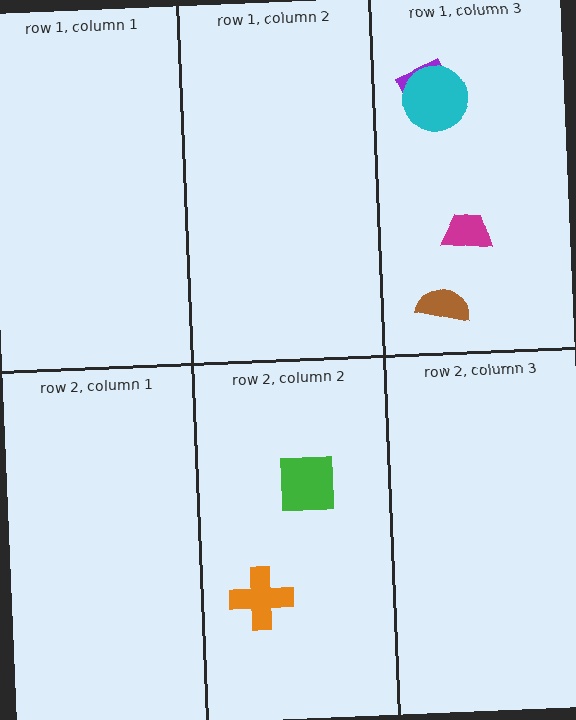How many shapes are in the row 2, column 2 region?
2.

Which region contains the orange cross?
The row 2, column 2 region.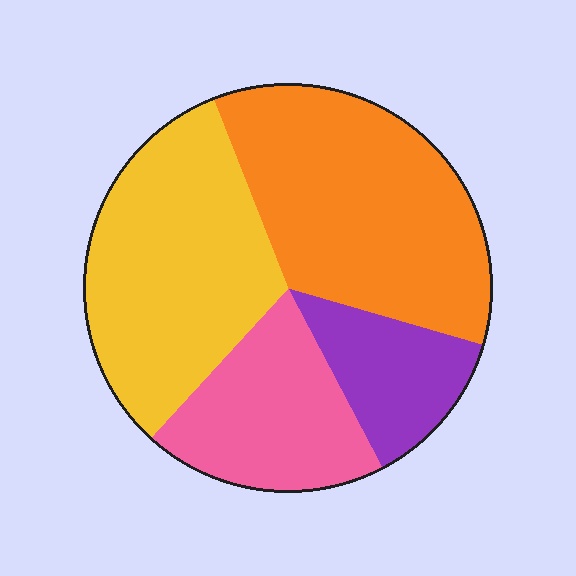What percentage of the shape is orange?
Orange takes up between a quarter and a half of the shape.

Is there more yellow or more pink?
Yellow.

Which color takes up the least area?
Purple, at roughly 15%.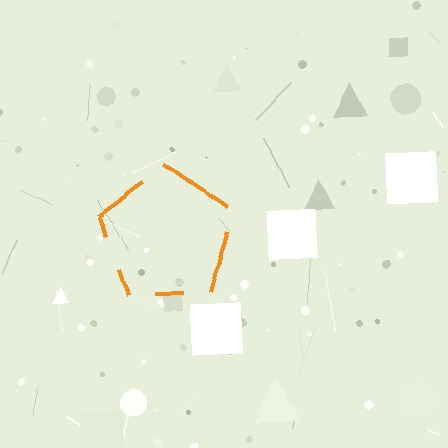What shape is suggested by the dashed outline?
The dashed outline suggests a pentagon.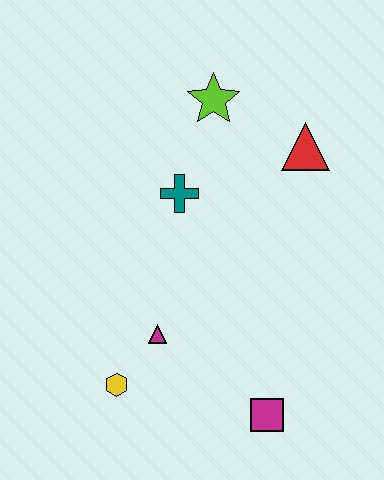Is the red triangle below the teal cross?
No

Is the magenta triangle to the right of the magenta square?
No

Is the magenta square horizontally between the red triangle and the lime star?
Yes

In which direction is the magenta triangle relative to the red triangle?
The magenta triangle is below the red triangle.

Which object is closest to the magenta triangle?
The yellow hexagon is closest to the magenta triangle.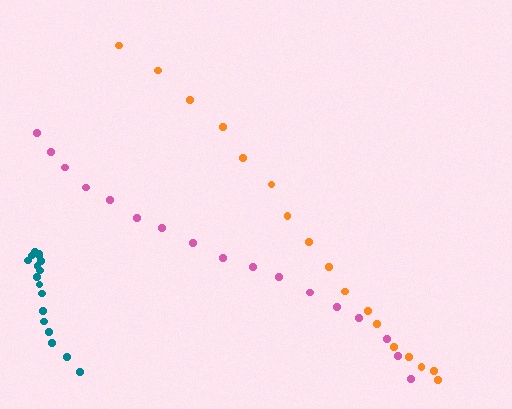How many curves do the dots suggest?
There are 3 distinct paths.